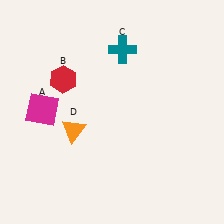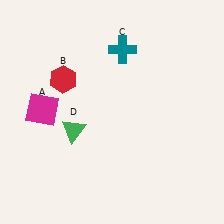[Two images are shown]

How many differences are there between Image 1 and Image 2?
There is 1 difference between the two images.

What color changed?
The triangle (D) changed from orange in Image 1 to green in Image 2.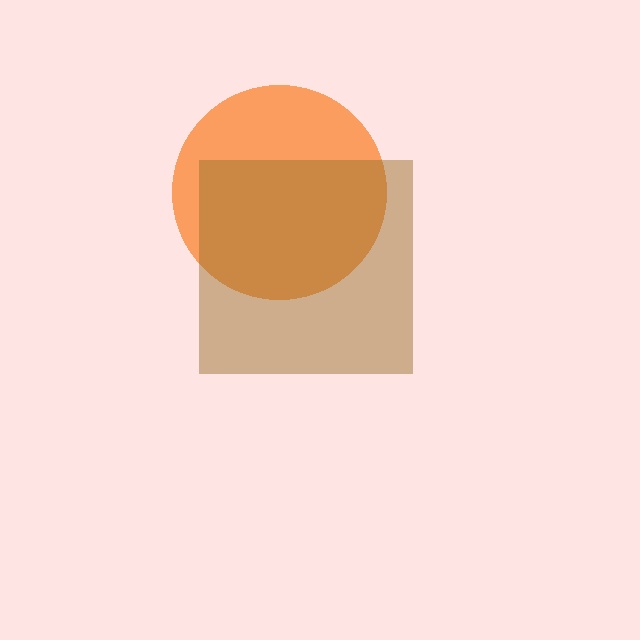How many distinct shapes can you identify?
There are 2 distinct shapes: an orange circle, a brown square.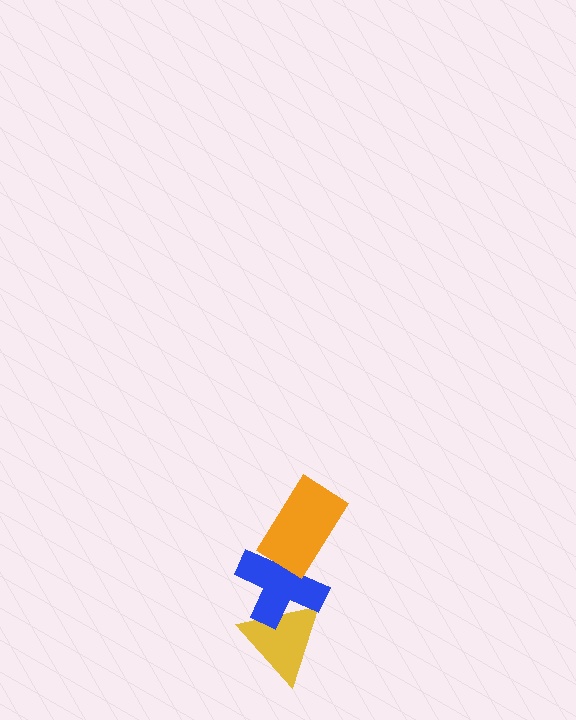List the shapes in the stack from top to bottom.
From top to bottom: the orange rectangle, the blue cross, the yellow triangle.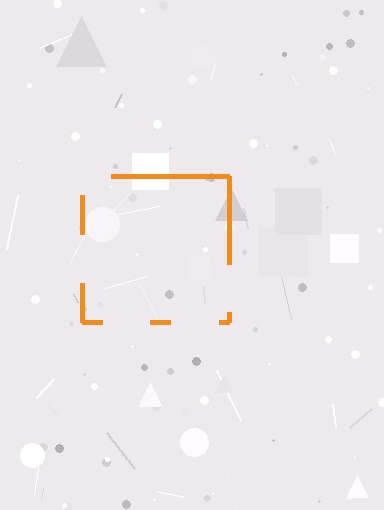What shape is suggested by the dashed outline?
The dashed outline suggests a square.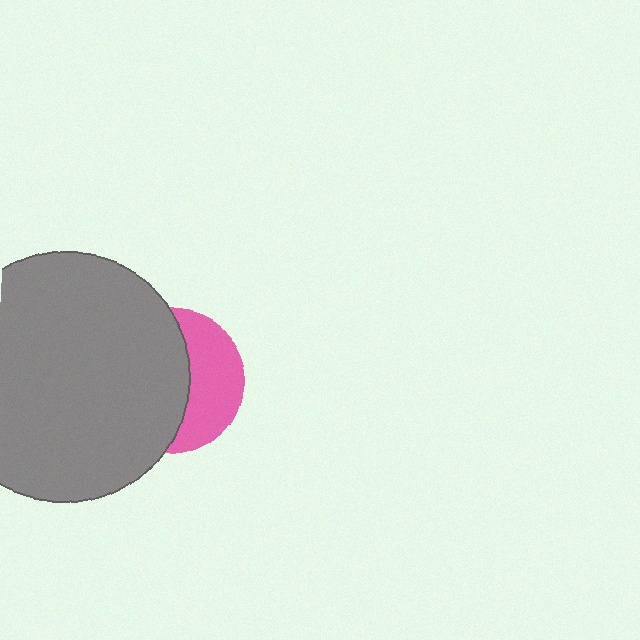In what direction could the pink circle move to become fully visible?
The pink circle could move right. That would shift it out from behind the gray circle entirely.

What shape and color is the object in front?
The object in front is a gray circle.